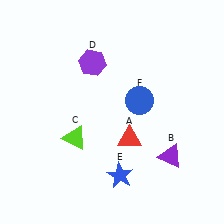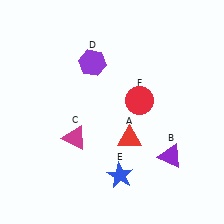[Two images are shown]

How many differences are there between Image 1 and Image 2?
There are 2 differences between the two images.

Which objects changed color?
C changed from lime to magenta. F changed from blue to red.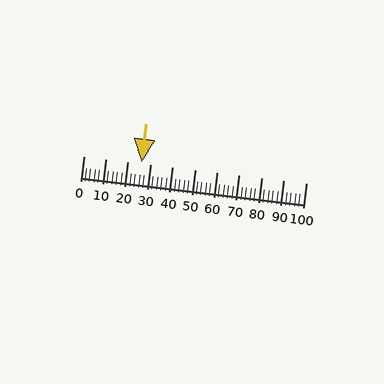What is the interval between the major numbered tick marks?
The major tick marks are spaced 10 units apart.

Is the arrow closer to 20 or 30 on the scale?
The arrow is closer to 30.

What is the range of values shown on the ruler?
The ruler shows values from 0 to 100.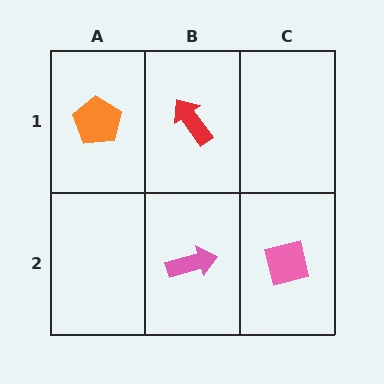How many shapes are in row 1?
2 shapes.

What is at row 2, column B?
A pink arrow.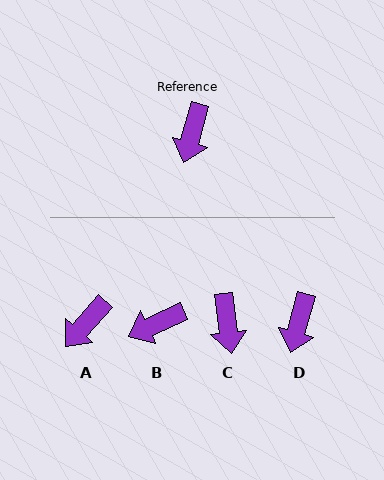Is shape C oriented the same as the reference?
No, it is off by about 23 degrees.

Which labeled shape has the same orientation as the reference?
D.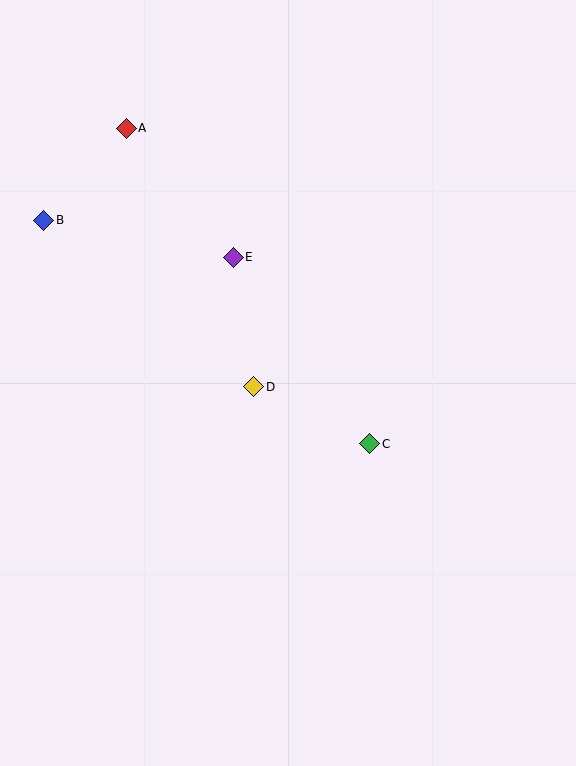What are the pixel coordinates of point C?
Point C is at (370, 444).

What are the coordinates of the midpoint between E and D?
The midpoint between E and D is at (244, 322).